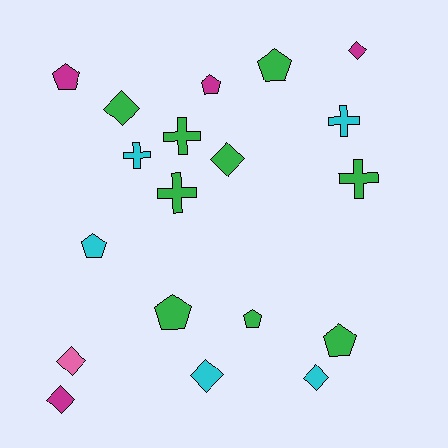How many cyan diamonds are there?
There are 2 cyan diamonds.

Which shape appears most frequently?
Pentagon, with 7 objects.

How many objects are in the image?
There are 19 objects.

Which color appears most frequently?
Green, with 9 objects.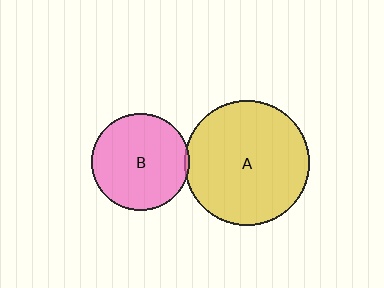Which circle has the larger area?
Circle A (yellow).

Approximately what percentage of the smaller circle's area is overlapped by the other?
Approximately 5%.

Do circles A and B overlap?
Yes.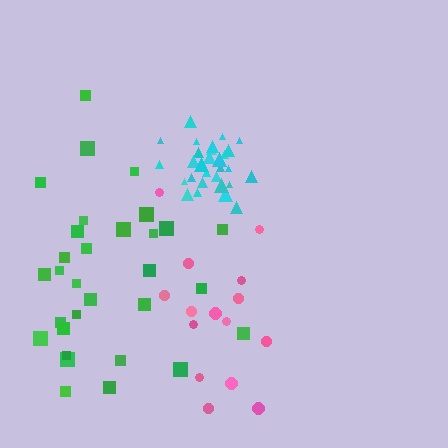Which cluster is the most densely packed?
Cyan.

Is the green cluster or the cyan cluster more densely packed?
Cyan.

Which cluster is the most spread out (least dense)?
Pink.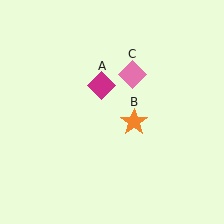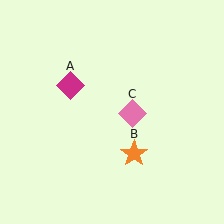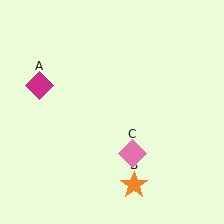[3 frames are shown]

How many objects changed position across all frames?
3 objects changed position: magenta diamond (object A), orange star (object B), pink diamond (object C).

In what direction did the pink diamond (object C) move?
The pink diamond (object C) moved down.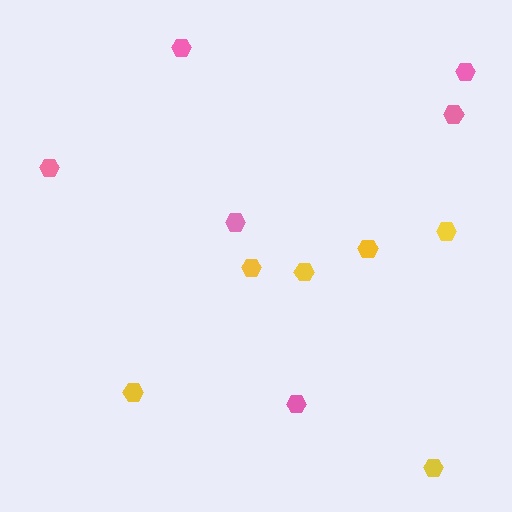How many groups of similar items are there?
There are 2 groups: one group of yellow hexagons (6) and one group of pink hexagons (6).